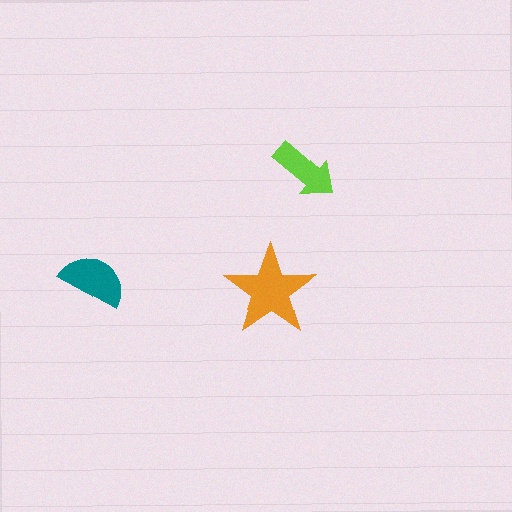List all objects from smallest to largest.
The lime arrow, the teal semicircle, the orange star.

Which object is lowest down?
The orange star is bottommost.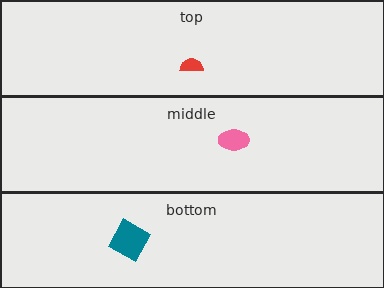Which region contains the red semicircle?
The top region.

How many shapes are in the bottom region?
1.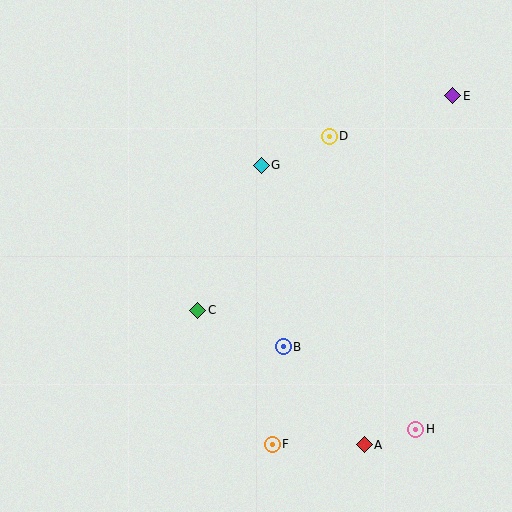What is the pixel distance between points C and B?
The distance between C and B is 93 pixels.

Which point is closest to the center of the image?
Point C at (198, 310) is closest to the center.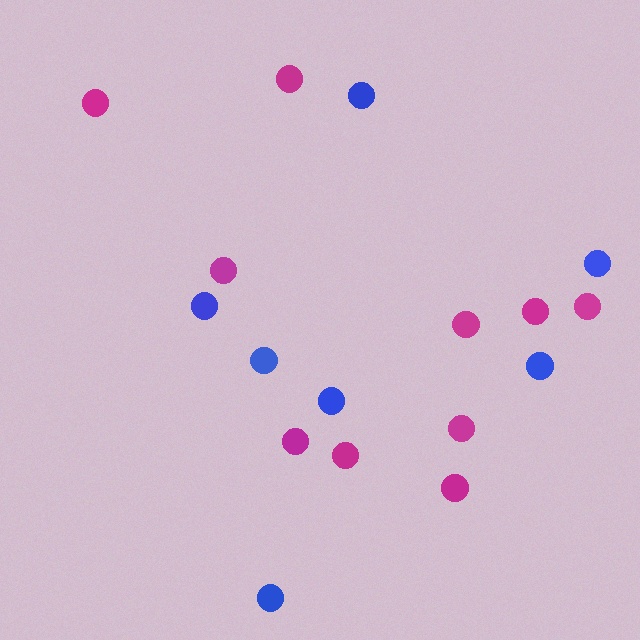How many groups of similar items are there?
There are 2 groups: one group of magenta circles (10) and one group of blue circles (7).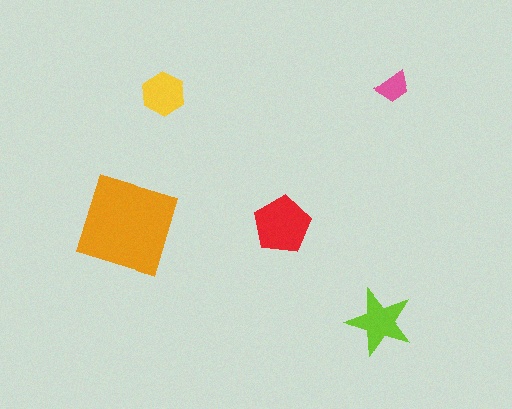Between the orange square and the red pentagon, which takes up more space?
The orange square.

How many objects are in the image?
There are 5 objects in the image.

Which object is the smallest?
The pink trapezoid.